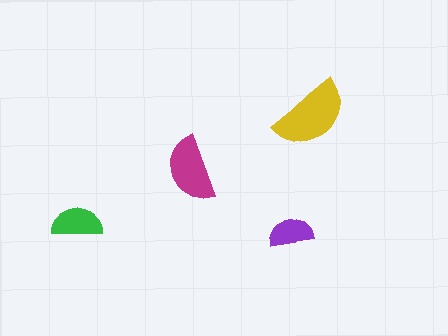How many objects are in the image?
There are 4 objects in the image.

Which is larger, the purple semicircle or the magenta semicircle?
The magenta one.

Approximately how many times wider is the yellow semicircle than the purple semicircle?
About 1.5 times wider.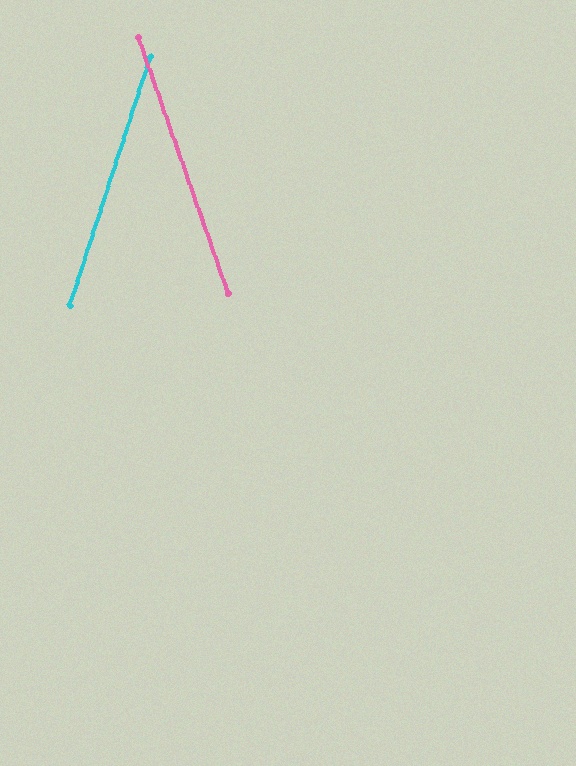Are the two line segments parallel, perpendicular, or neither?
Neither parallel nor perpendicular — they differ by about 37°.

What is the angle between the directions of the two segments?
Approximately 37 degrees.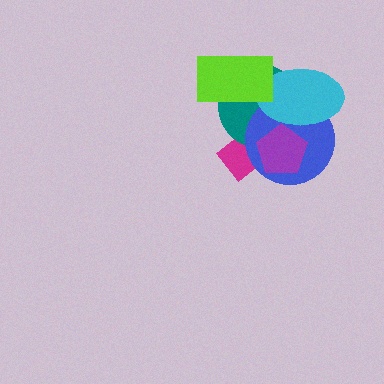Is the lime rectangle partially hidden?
No, no other shape covers it.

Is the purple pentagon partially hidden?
Yes, it is partially covered by another shape.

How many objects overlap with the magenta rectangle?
3 objects overlap with the magenta rectangle.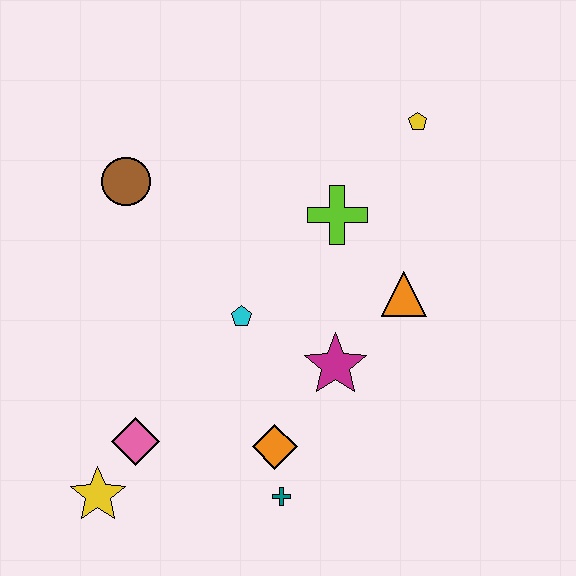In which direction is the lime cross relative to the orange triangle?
The lime cross is above the orange triangle.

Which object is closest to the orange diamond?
The teal cross is closest to the orange diamond.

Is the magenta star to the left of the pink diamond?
No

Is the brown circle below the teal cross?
No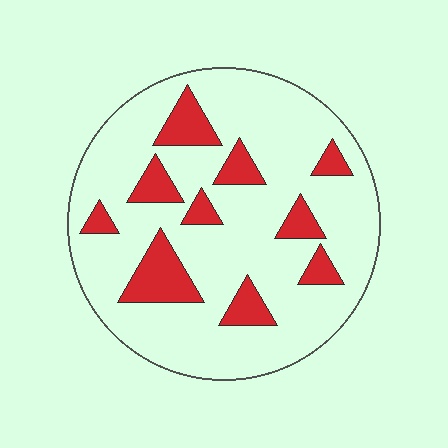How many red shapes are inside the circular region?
10.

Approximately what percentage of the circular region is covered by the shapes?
Approximately 20%.